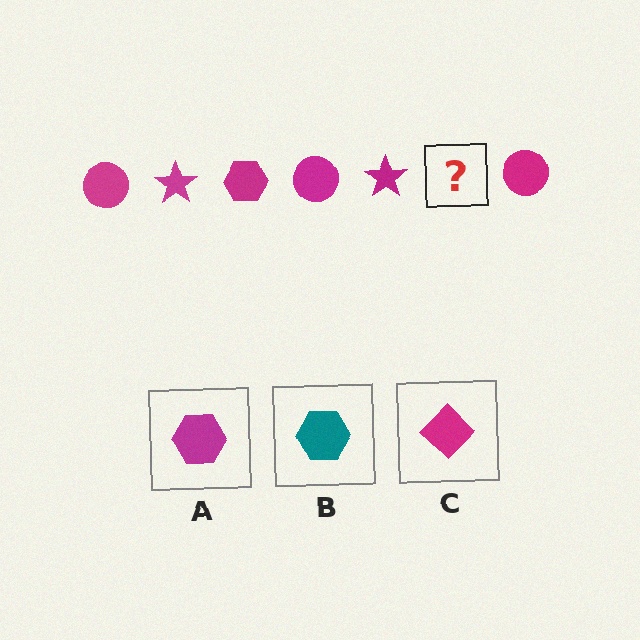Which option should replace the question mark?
Option A.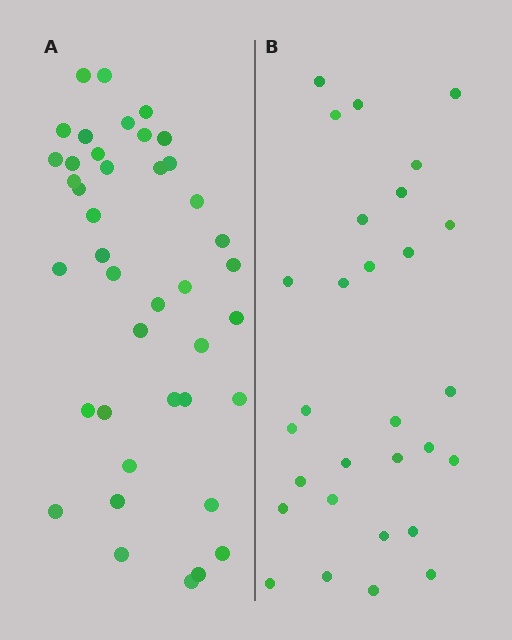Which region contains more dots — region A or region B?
Region A (the left region) has more dots.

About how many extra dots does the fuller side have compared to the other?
Region A has roughly 12 or so more dots than region B.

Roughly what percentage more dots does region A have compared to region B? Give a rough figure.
About 40% more.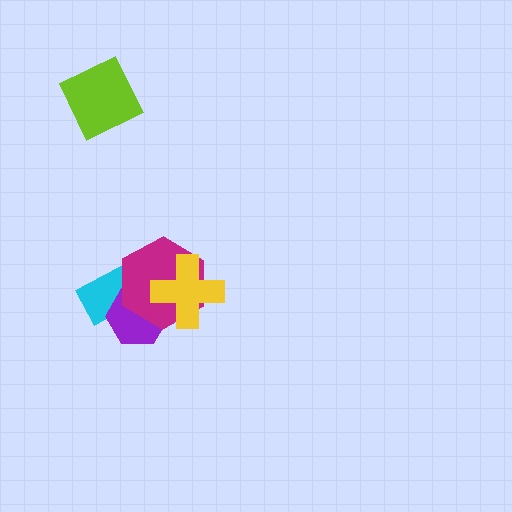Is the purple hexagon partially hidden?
Yes, it is partially covered by another shape.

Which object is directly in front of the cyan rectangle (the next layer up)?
The purple hexagon is directly in front of the cyan rectangle.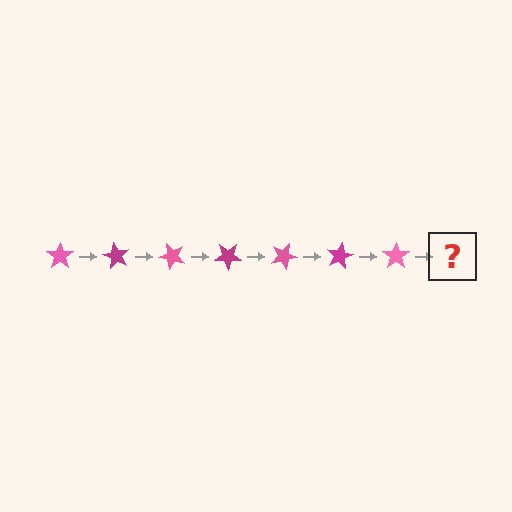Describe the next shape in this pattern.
It should be a magenta star, rotated 420 degrees from the start.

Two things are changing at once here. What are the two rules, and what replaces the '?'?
The two rules are that it rotates 60 degrees each step and the color cycles through pink and magenta. The '?' should be a magenta star, rotated 420 degrees from the start.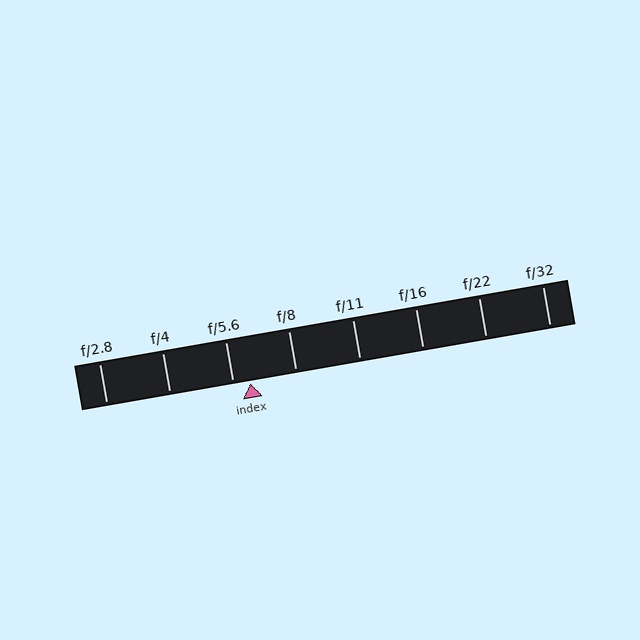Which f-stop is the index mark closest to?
The index mark is closest to f/5.6.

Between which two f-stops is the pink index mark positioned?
The index mark is between f/5.6 and f/8.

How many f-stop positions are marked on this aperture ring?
There are 8 f-stop positions marked.